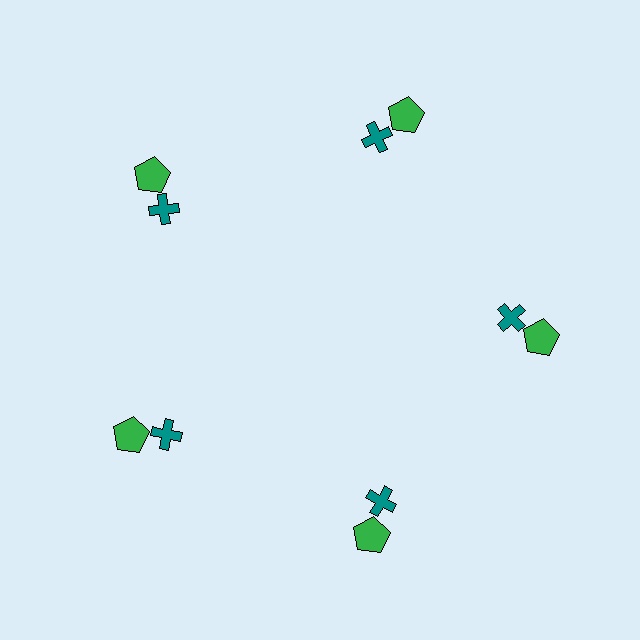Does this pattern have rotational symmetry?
Yes, this pattern has 5-fold rotational symmetry. It looks the same after rotating 72 degrees around the center.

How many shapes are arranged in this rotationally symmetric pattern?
There are 10 shapes, arranged in 5 groups of 2.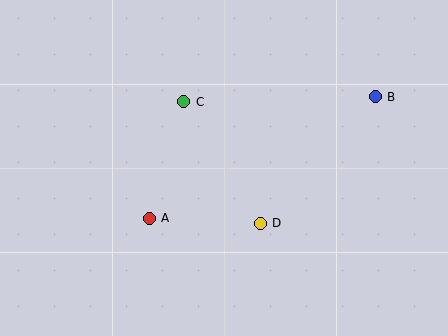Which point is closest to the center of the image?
Point D at (260, 223) is closest to the center.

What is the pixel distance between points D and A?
The distance between D and A is 111 pixels.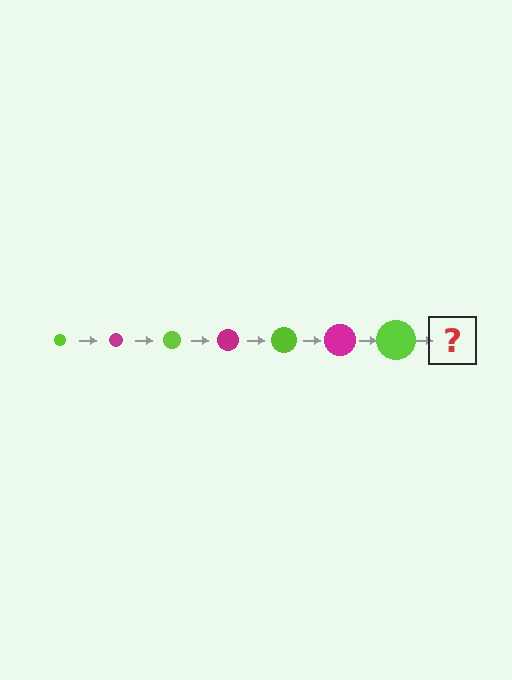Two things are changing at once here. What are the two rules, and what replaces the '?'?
The two rules are that the circle grows larger each step and the color cycles through lime and magenta. The '?' should be a magenta circle, larger than the previous one.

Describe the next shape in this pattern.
It should be a magenta circle, larger than the previous one.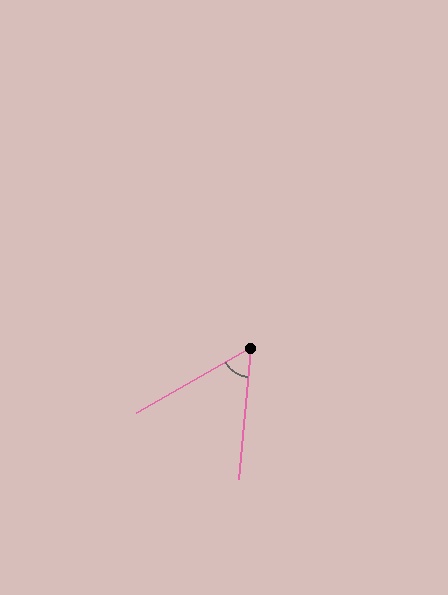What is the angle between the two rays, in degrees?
Approximately 55 degrees.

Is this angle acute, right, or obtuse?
It is acute.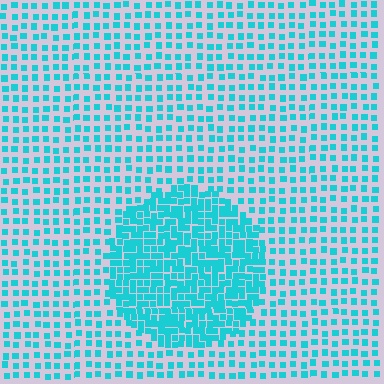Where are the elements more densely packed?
The elements are more densely packed inside the circle boundary.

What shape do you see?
I see a circle.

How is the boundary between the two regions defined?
The boundary is defined by a change in element density (approximately 2.3x ratio). All elements are the same color, size, and shape.